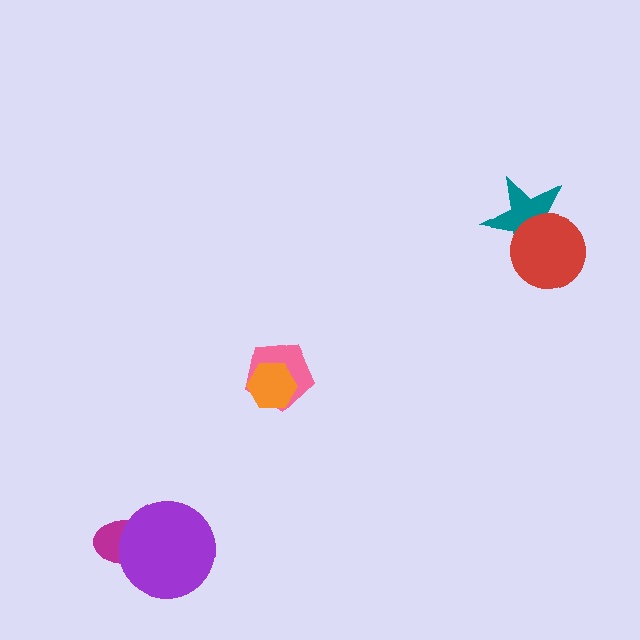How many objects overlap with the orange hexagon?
1 object overlaps with the orange hexagon.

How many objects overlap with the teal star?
1 object overlaps with the teal star.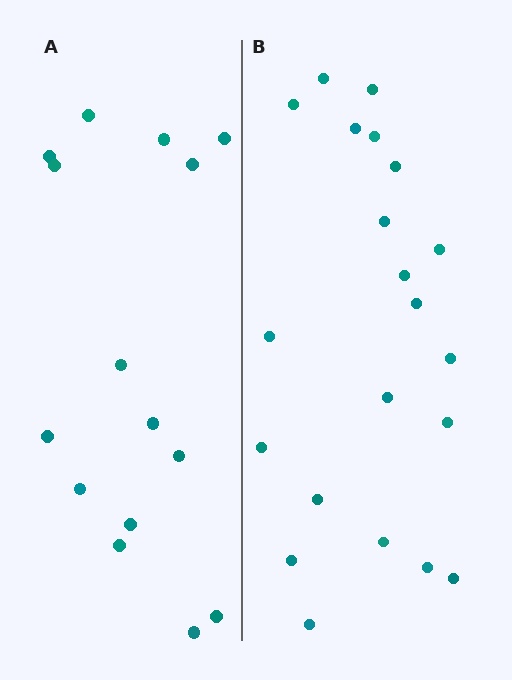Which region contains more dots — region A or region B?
Region B (the right region) has more dots.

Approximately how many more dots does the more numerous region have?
Region B has about 6 more dots than region A.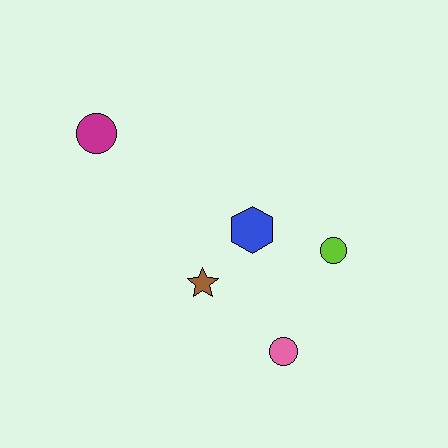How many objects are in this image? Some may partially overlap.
There are 5 objects.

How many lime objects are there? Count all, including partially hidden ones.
There is 1 lime object.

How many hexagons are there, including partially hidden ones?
There is 1 hexagon.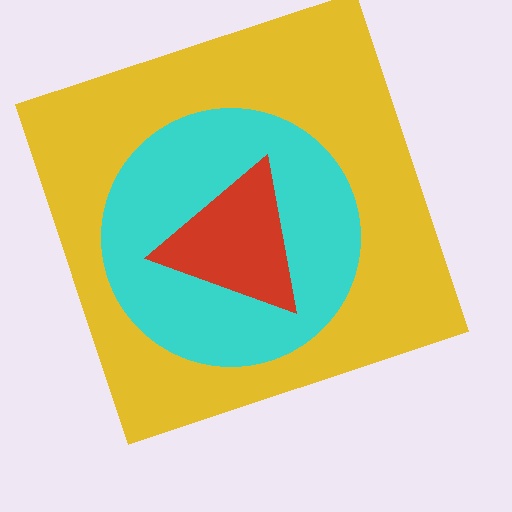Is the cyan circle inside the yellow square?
Yes.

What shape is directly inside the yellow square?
The cyan circle.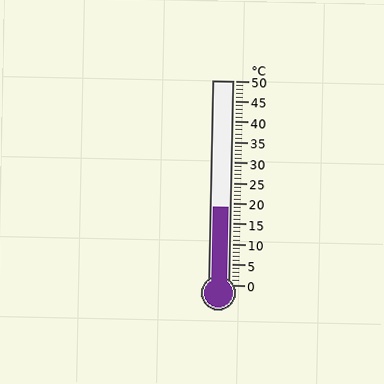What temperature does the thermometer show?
The thermometer shows approximately 19°C.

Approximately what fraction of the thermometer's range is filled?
The thermometer is filled to approximately 40% of its range.